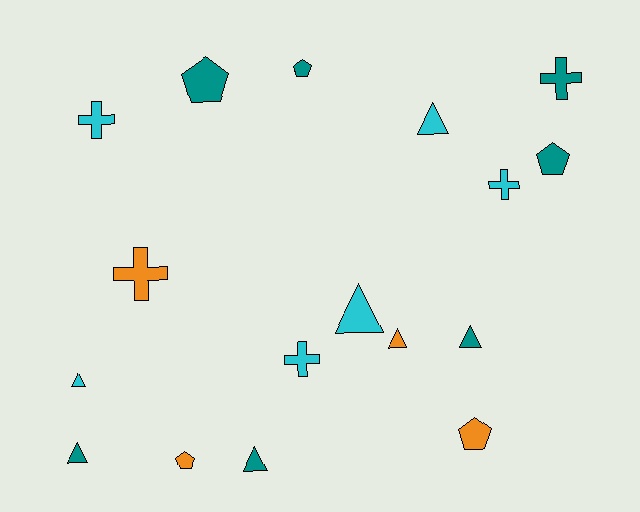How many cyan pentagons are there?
There are no cyan pentagons.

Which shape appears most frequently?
Triangle, with 7 objects.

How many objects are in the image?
There are 17 objects.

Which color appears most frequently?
Teal, with 7 objects.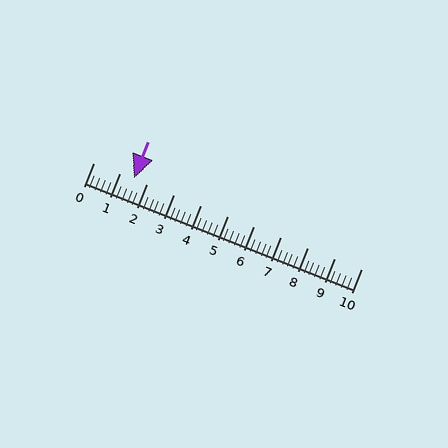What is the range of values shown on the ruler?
The ruler shows values from 0 to 10.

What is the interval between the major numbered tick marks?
The major tick marks are spaced 1 units apart.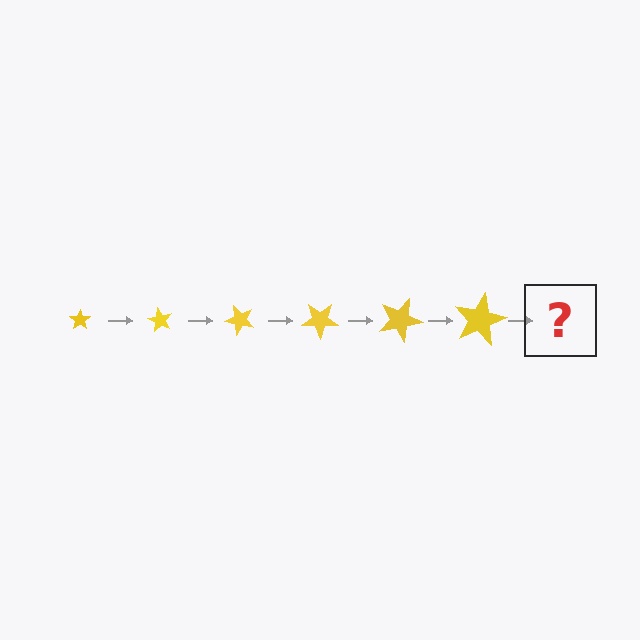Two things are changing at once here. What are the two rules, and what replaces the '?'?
The two rules are that the star grows larger each step and it rotates 60 degrees each step. The '?' should be a star, larger than the previous one and rotated 360 degrees from the start.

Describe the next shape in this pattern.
It should be a star, larger than the previous one and rotated 360 degrees from the start.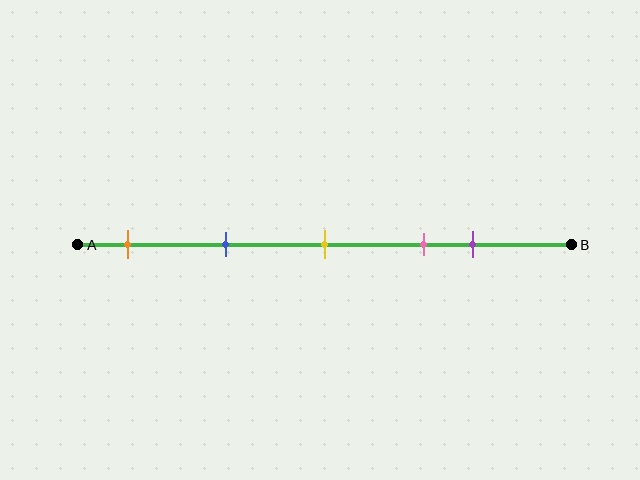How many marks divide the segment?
There are 5 marks dividing the segment.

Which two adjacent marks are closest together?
The pink and purple marks are the closest adjacent pair.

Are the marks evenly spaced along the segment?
No, the marks are not evenly spaced.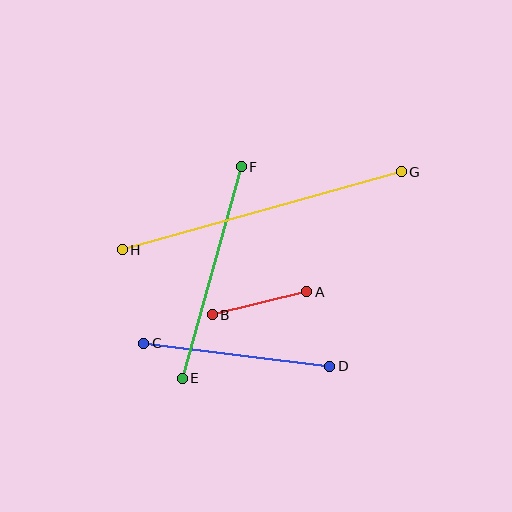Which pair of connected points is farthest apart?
Points G and H are farthest apart.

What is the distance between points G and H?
The distance is approximately 290 pixels.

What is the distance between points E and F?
The distance is approximately 220 pixels.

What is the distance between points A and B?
The distance is approximately 97 pixels.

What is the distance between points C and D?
The distance is approximately 187 pixels.